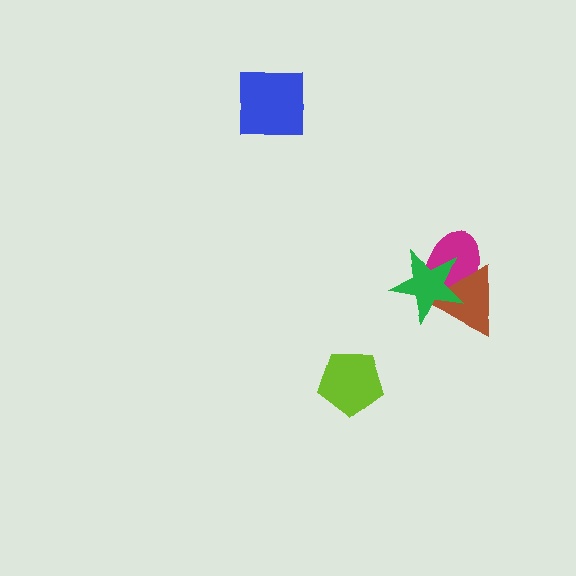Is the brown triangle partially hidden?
Yes, it is partially covered by another shape.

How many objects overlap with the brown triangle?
2 objects overlap with the brown triangle.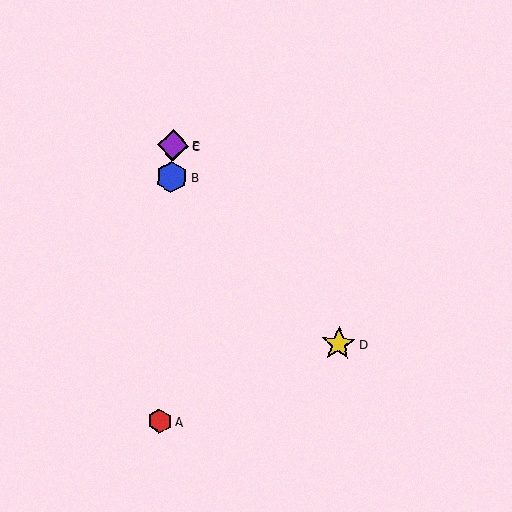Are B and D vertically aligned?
No, B is at x≈172 and D is at x≈339.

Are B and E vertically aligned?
Yes, both are at x≈172.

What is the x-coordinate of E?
Object E is at x≈173.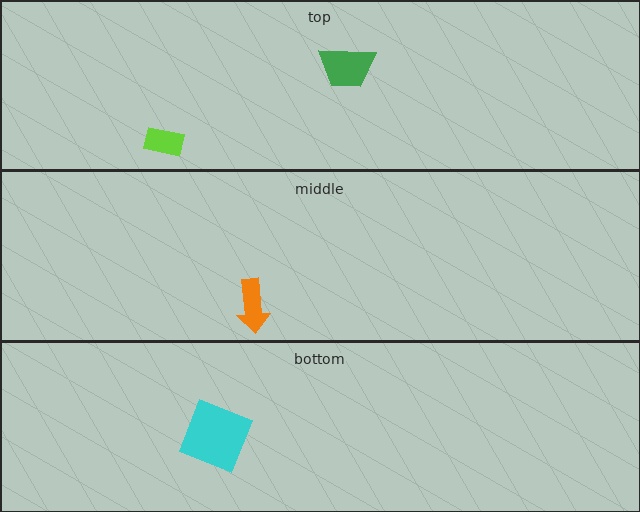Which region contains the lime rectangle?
The top region.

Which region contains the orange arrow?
The middle region.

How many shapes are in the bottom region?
1.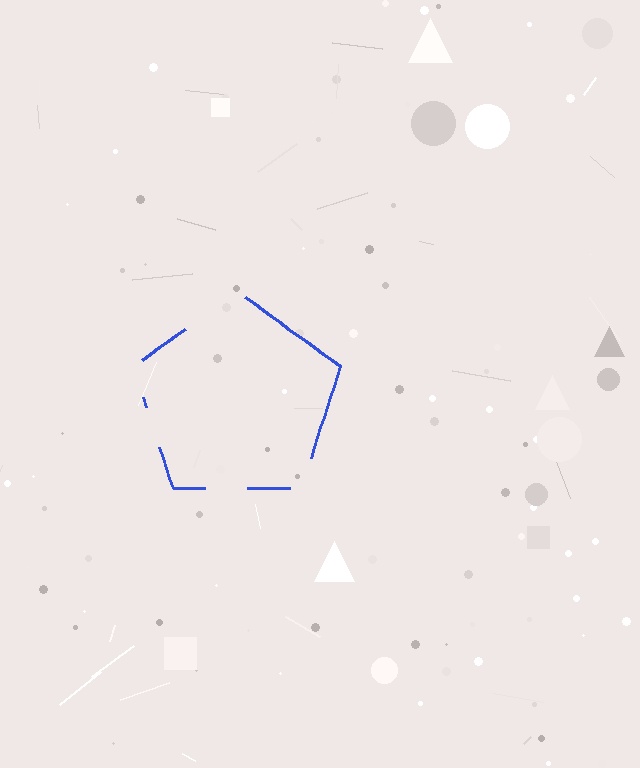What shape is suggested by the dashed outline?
The dashed outline suggests a pentagon.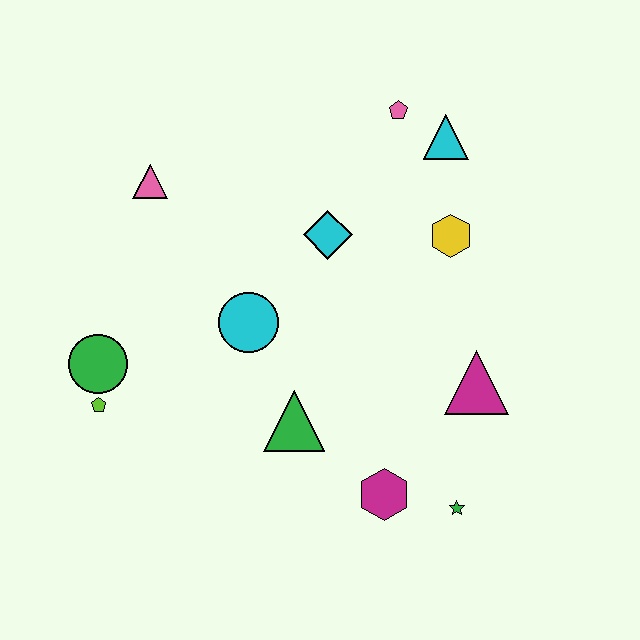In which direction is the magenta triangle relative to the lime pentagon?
The magenta triangle is to the right of the lime pentagon.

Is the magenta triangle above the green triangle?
Yes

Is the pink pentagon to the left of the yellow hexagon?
Yes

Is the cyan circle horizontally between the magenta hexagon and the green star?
No